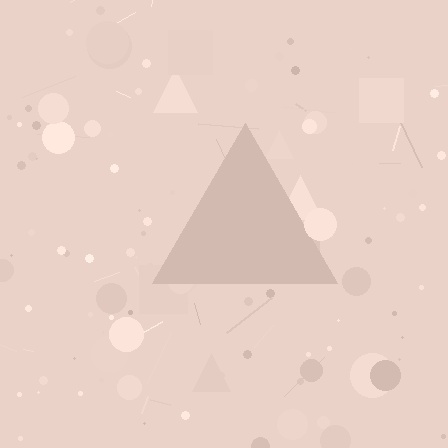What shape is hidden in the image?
A triangle is hidden in the image.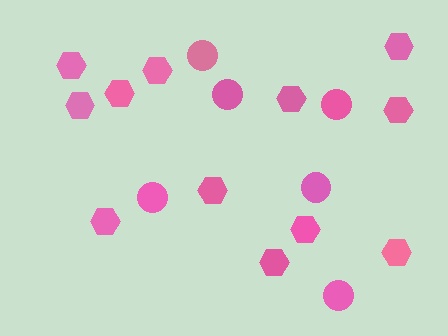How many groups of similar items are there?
There are 2 groups: one group of hexagons (12) and one group of circles (6).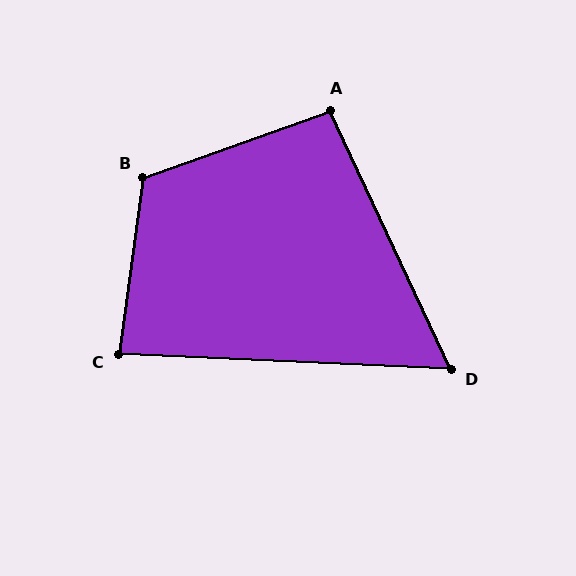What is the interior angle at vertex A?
Approximately 95 degrees (obtuse).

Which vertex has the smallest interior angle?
D, at approximately 62 degrees.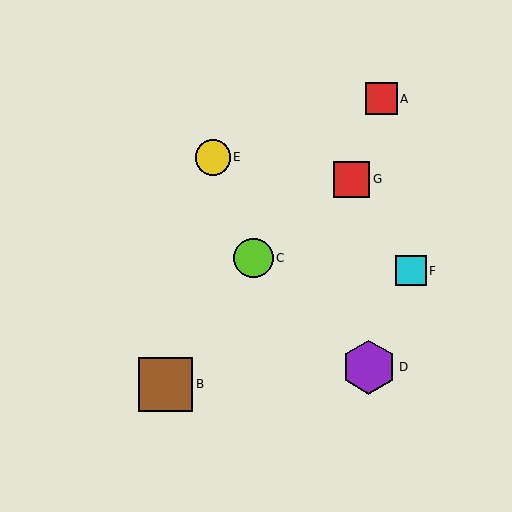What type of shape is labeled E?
Shape E is a yellow circle.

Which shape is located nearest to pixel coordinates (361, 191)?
The red square (labeled G) at (351, 179) is nearest to that location.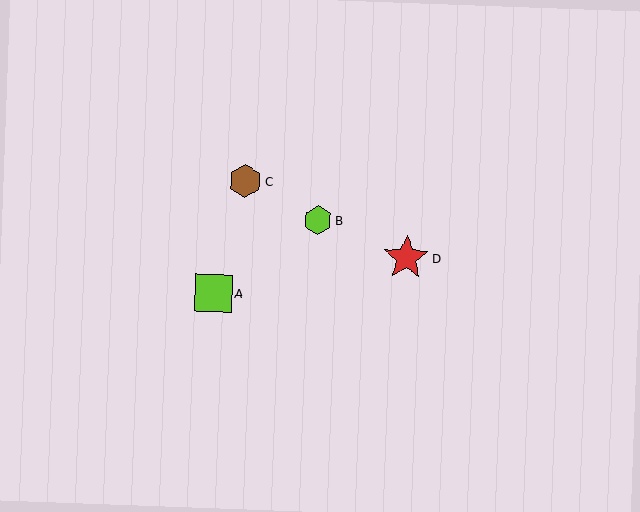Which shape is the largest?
The red star (labeled D) is the largest.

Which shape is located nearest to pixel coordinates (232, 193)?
The brown hexagon (labeled C) at (245, 181) is nearest to that location.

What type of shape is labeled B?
Shape B is a lime hexagon.